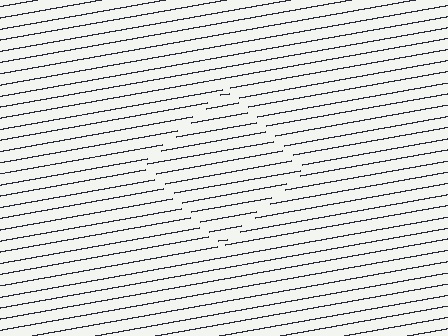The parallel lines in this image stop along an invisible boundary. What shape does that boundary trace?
An illusory square. The interior of the shape contains the same grating, shifted by half a period — the contour is defined by the phase discontinuity where line-ends from the inner and outer gratings abut.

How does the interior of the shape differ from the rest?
The interior of the shape contains the same grating, shifted by half a period — the contour is defined by the phase discontinuity where line-ends from the inner and outer gratings abut.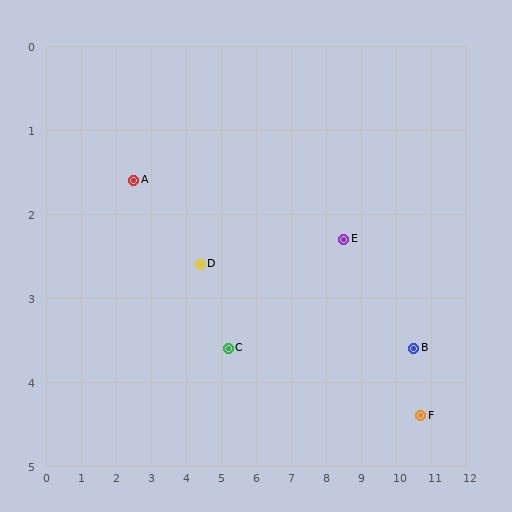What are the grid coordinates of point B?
Point B is at approximately (10.5, 3.6).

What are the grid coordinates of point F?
Point F is at approximately (10.7, 4.4).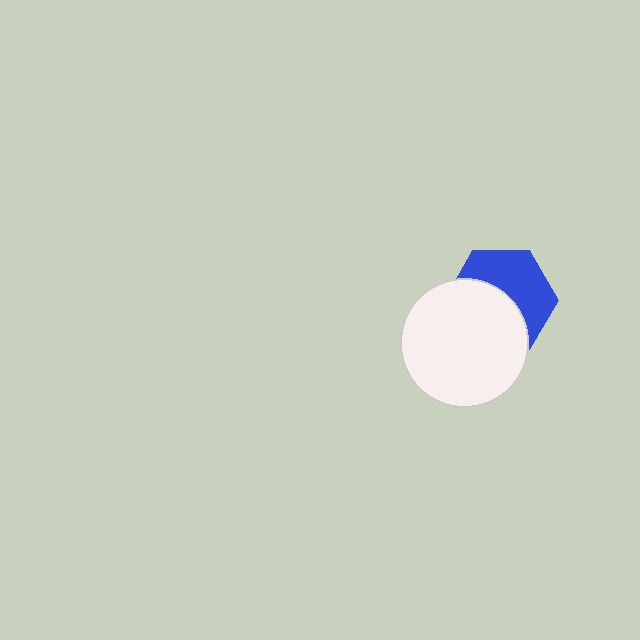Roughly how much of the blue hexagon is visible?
About half of it is visible (roughly 50%).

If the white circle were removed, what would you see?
You would see the complete blue hexagon.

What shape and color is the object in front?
The object in front is a white circle.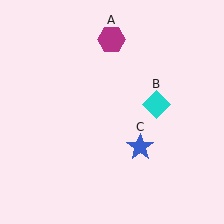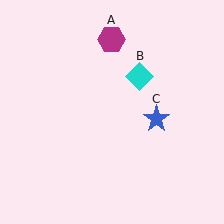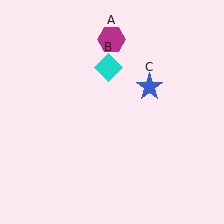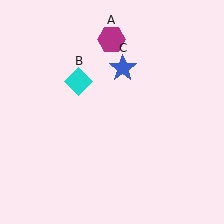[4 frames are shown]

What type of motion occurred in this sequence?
The cyan diamond (object B), blue star (object C) rotated counterclockwise around the center of the scene.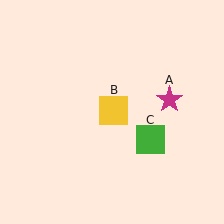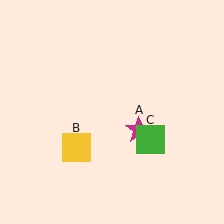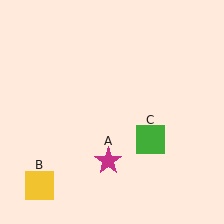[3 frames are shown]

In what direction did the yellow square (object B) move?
The yellow square (object B) moved down and to the left.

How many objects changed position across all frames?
2 objects changed position: magenta star (object A), yellow square (object B).